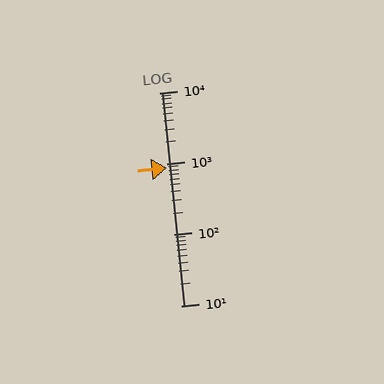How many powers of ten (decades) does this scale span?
The scale spans 3 decades, from 10 to 10000.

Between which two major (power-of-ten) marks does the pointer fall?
The pointer is between 100 and 1000.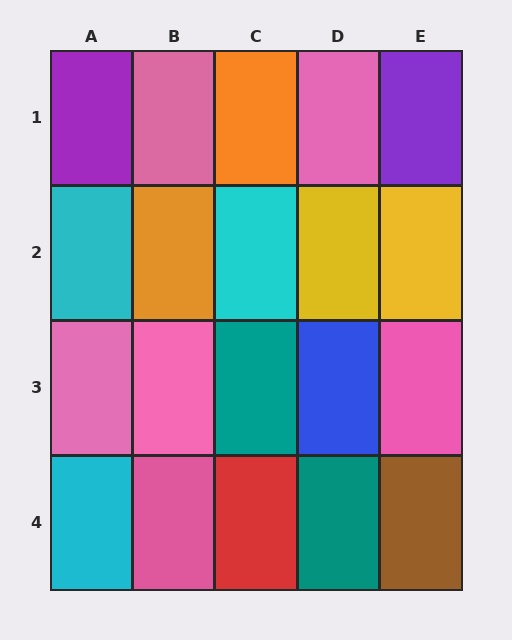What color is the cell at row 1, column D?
Pink.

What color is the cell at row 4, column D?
Teal.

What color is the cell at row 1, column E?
Purple.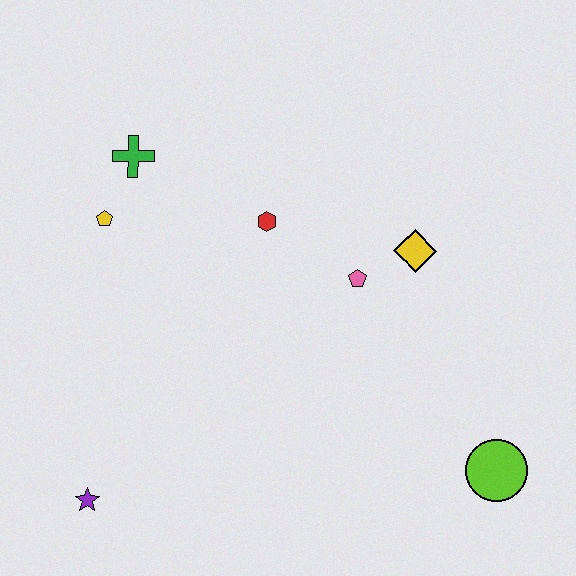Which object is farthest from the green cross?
The lime circle is farthest from the green cross.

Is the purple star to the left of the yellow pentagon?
Yes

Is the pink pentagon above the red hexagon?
No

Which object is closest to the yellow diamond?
The pink pentagon is closest to the yellow diamond.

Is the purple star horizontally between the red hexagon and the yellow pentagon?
No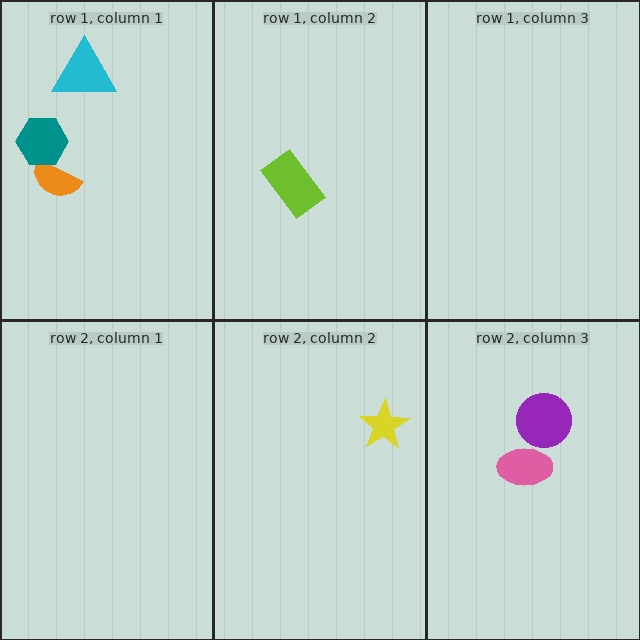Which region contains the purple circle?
The row 2, column 3 region.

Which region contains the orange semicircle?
The row 1, column 1 region.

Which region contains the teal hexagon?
The row 1, column 1 region.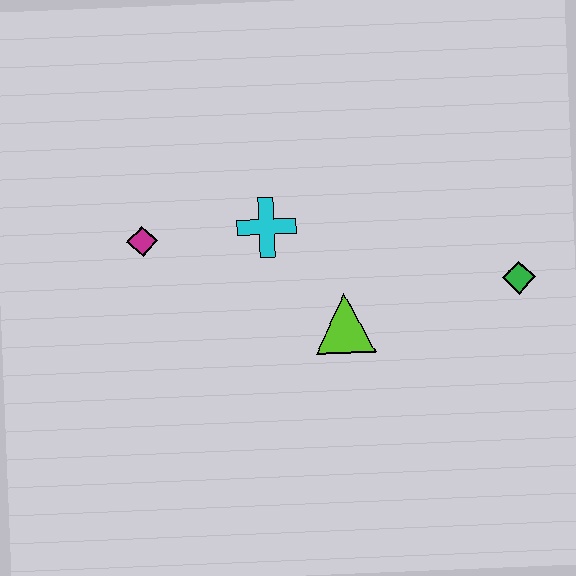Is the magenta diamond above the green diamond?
Yes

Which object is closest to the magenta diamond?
The cyan cross is closest to the magenta diamond.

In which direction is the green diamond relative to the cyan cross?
The green diamond is to the right of the cyan cross.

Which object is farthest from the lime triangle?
The magenta diamond is farthest from the lime triangle.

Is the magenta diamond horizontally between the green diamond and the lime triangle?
No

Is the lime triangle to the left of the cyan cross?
No